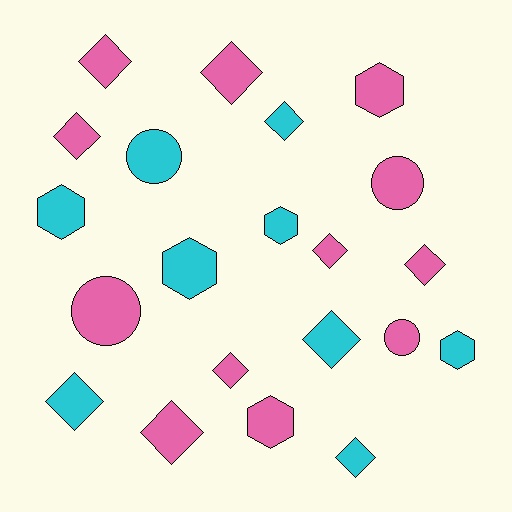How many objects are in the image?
There are 21 objects.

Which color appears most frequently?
Pink, with 12 objects.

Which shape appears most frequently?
Diamond, with 11 objects.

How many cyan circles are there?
There is 1 cyan circle.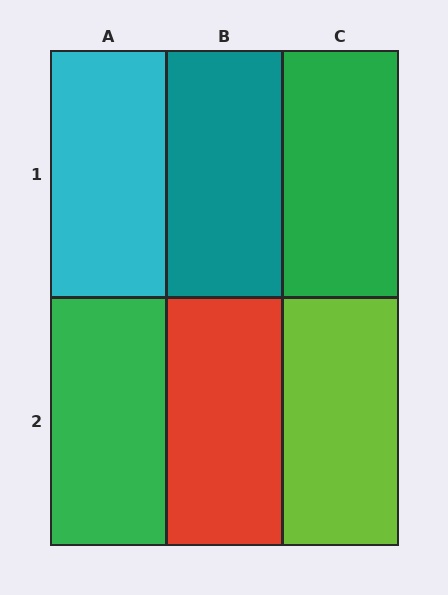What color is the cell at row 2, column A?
Green.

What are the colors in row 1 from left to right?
Cyan, teal, green.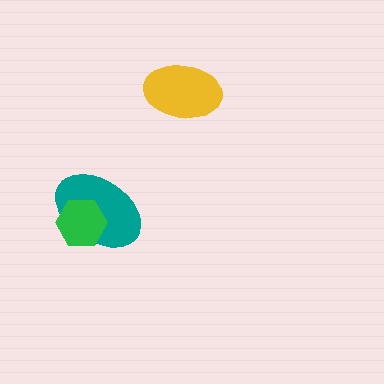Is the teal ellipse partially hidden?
Yes, it is partially covered by another shape.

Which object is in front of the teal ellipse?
The green hexagon is in front of the teal ellipse.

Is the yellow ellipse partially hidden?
No, no other shape covers it.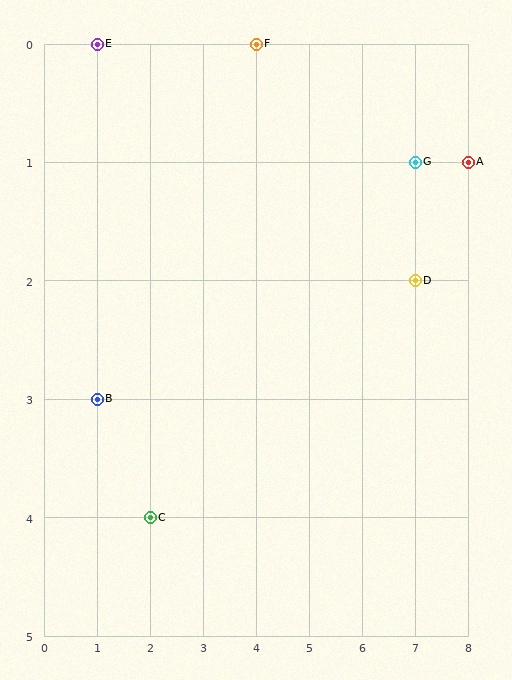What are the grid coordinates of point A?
Point A is at grid coordinates (8, 1).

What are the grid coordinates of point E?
Point E is at grid coordinates (1, 0).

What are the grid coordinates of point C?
Point C is at grid coordinates (2, 4).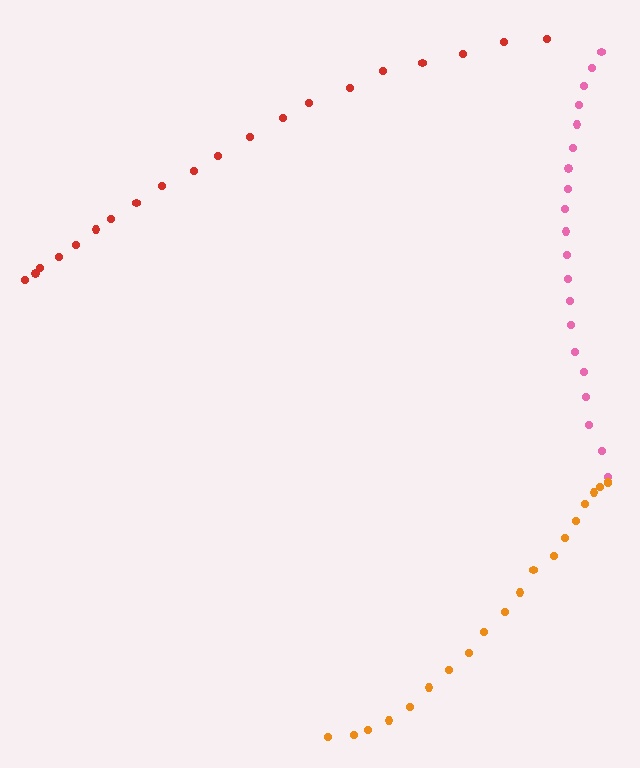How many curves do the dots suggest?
There are 3 distinct paths.